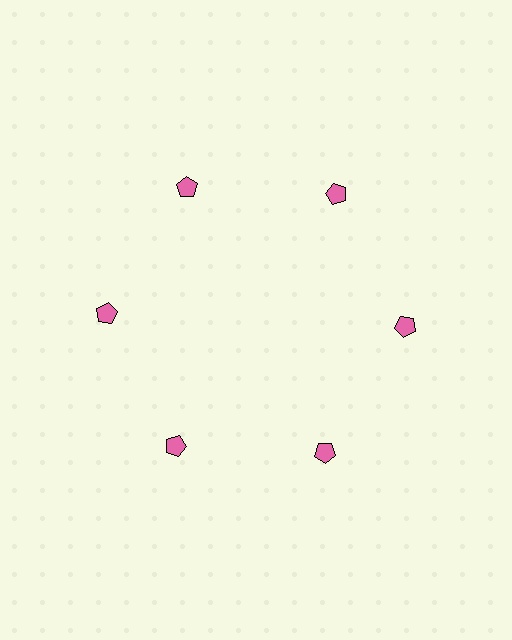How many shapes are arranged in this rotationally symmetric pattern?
There are 6 shapes, arranged in 6 groups of 1.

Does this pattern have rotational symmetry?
Yes, this pattern has 6-fold rotational symmetry. It looks the same after rotating 60 degrees around the center.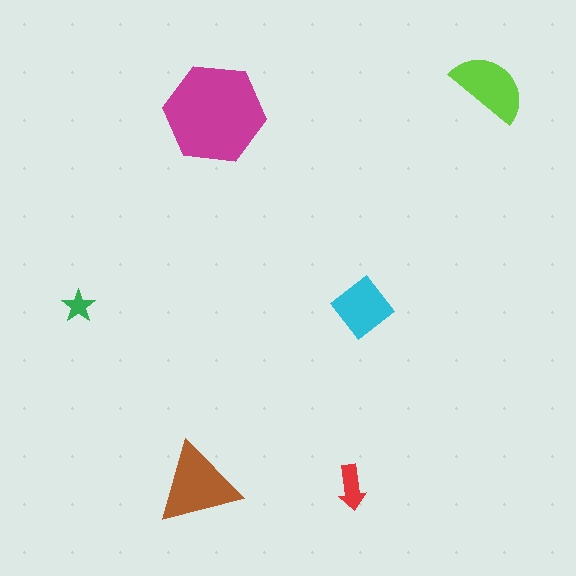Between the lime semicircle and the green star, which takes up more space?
The lime semicircle.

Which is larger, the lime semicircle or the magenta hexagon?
The magenta hexagon.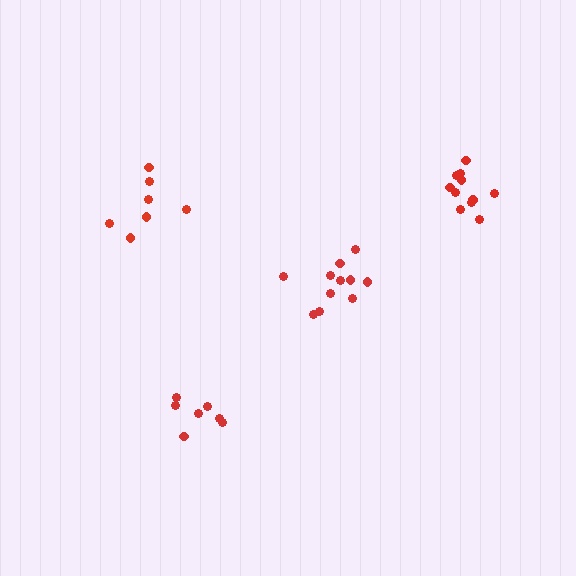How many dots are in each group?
Group 1: 11 dots, Group 2: 11 dots, Group 3: 7 dots, Group 4: 7 dots (36 total).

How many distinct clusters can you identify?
There are 4 distinct clusters.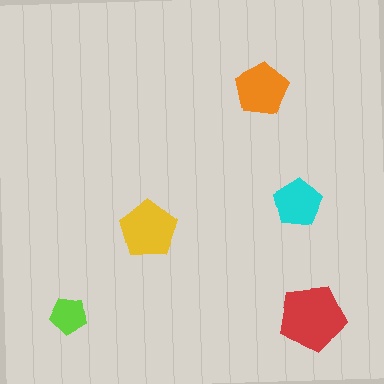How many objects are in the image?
There are 5 objects in the image.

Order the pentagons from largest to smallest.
the red one, the yellow one, the orange one, the cyan one, the lime one.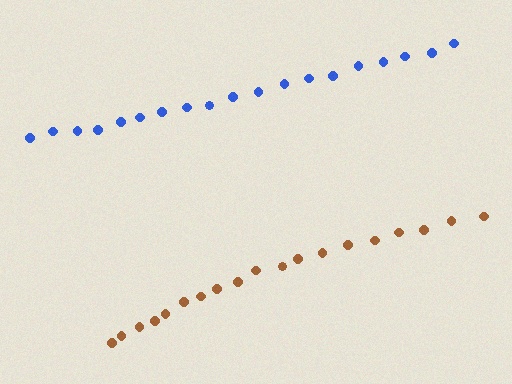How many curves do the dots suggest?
There are 2 distinct paths.